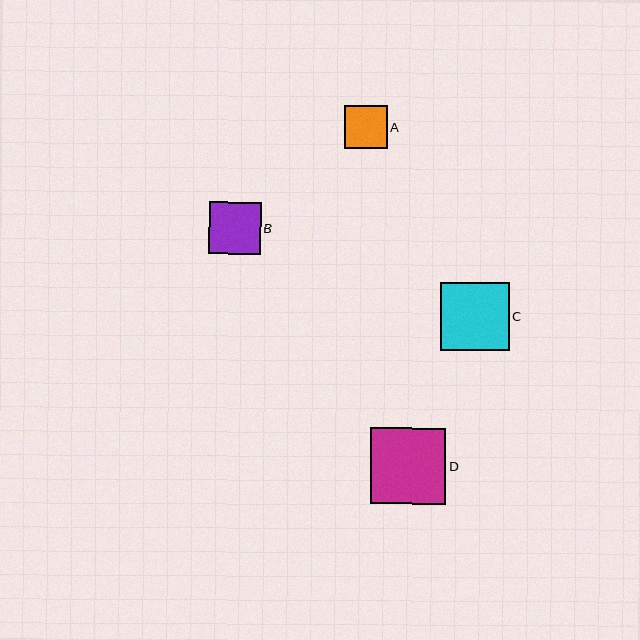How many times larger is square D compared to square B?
Square D is approximately 1.5 times the size of square B.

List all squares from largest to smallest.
From largest to smallest: D, C, B, A.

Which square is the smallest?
Square A is the smallest with a size of approximately 43 pixels.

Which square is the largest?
Square D is the largest with a size of approximately 76 pixels.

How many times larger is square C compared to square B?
Square C is approximately 1.3 times the size of square B.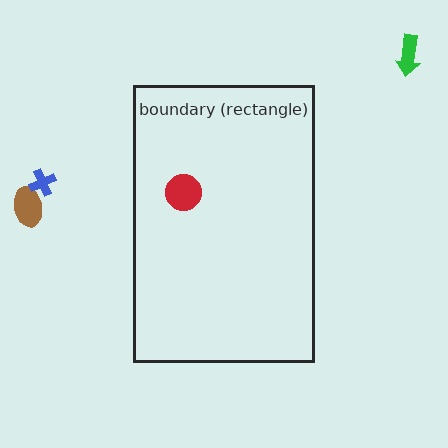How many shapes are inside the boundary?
1 inside, 3 outside.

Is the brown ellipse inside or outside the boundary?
Outside.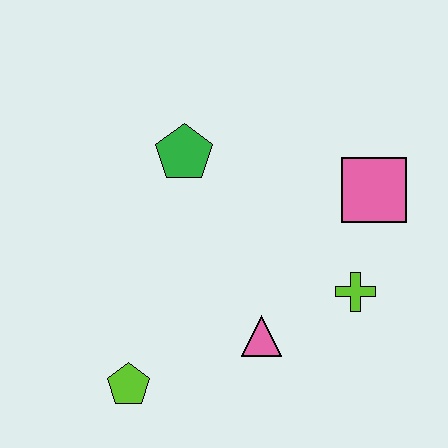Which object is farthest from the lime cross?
The lime pentagon is farthest from the lime cross.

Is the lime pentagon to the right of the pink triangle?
No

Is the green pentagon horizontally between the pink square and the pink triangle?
No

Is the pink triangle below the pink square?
Yes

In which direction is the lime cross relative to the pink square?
The lime cross is below the pink square.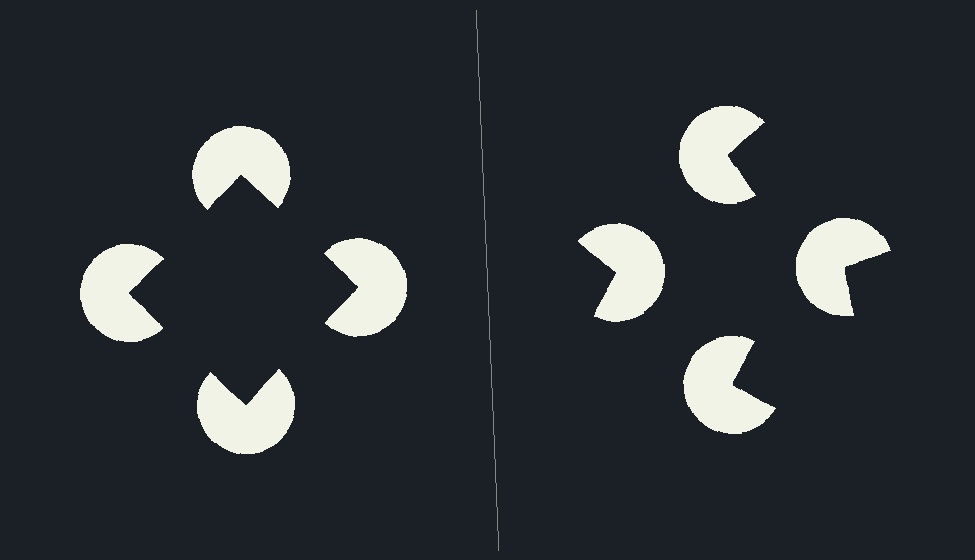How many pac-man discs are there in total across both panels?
8 — 4 on each side.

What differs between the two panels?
The pac-man discs are positioned identically on both sides; only the wedge orientations differ. On the left they align to a square; on the right they are misaligned.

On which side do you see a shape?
An illusory square appears on the left side. On the right side the wedge cuts are rotated, so no coherent shape forms.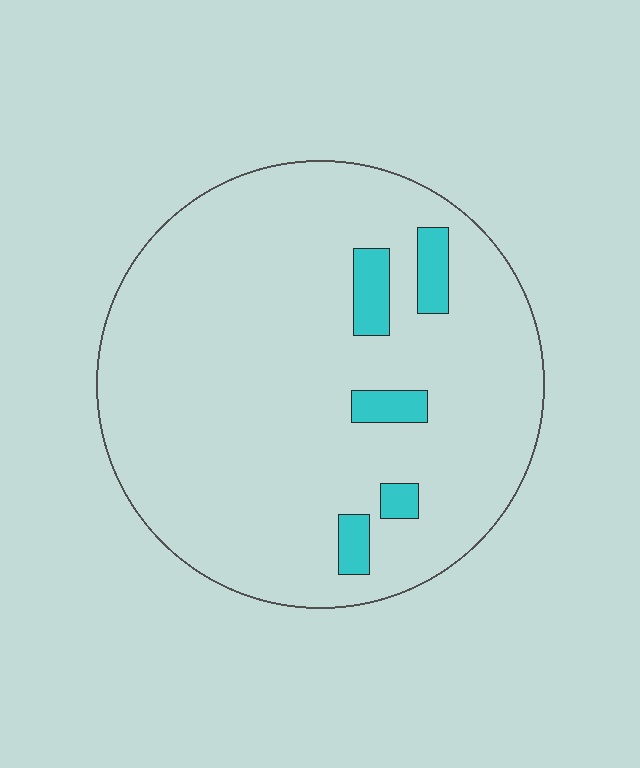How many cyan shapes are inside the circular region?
5.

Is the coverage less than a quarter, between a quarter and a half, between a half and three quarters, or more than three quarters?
Less than a quarter.